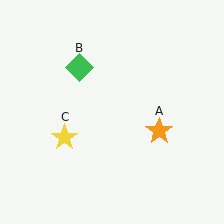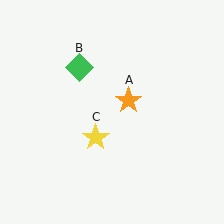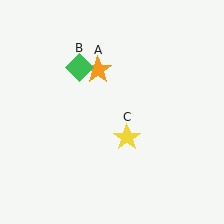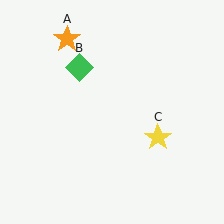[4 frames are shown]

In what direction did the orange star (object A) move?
The orange star (object A) moved up and to the left.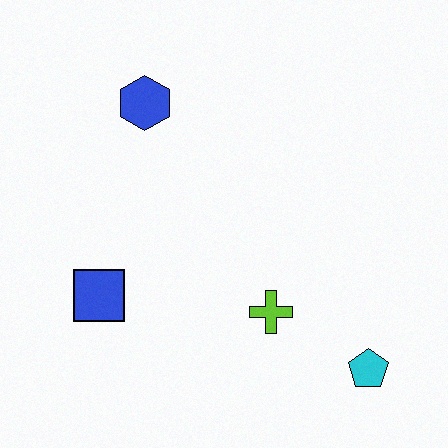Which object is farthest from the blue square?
The cyan pentagon is farthest from the blue square.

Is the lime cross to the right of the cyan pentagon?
No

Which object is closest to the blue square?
The lime cross is closest to the blue square.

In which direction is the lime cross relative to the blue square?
The lime cross is to the right of the blue square.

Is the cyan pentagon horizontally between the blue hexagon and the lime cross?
No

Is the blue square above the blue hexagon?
No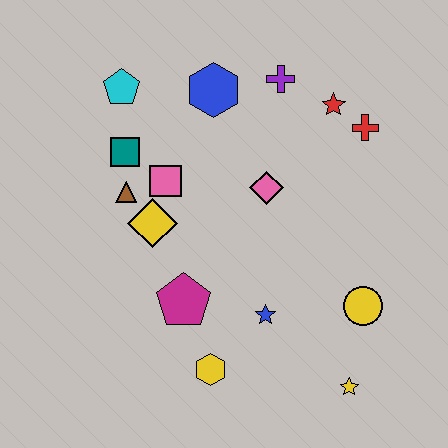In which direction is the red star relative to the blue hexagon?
The red star is to the right of the blue hexagon.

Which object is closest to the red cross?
The red star is closest to the red cross.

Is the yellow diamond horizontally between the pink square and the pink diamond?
No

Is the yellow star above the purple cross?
No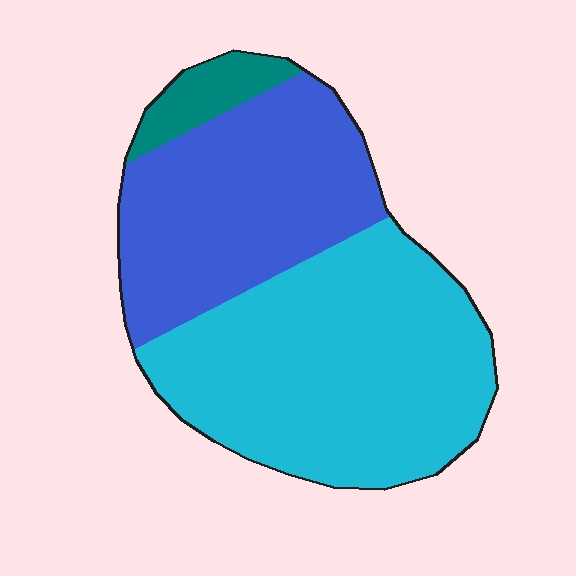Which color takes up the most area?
Cyan, at roughly 55%.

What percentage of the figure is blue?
Blue takes up between a third and a half of the figure.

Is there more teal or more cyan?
Cyan.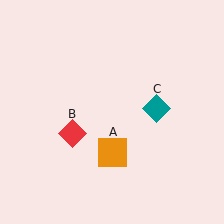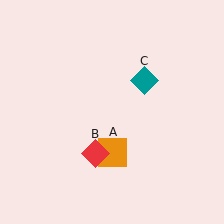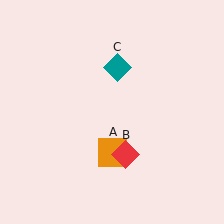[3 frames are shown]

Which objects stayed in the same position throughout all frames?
Orange square (object A) remained stationary.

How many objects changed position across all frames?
2 objects changed position: red diamond (object B), teal diamond (object C).